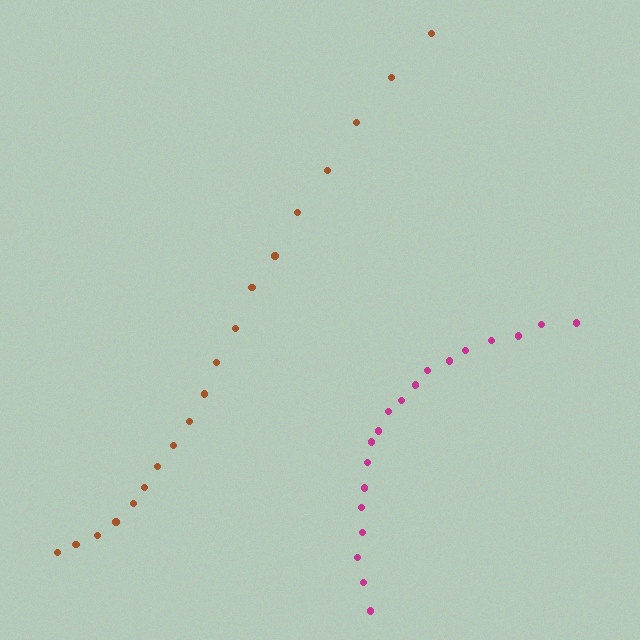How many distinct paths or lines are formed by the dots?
There are 2 distinct paths.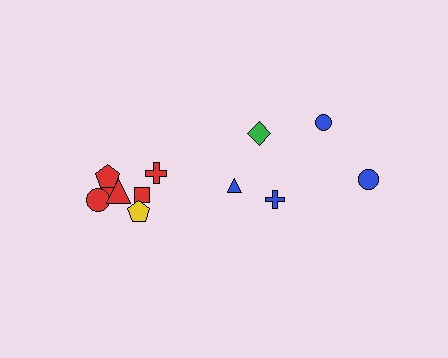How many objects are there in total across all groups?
There are 12 objects.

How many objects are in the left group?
There are 7 objects.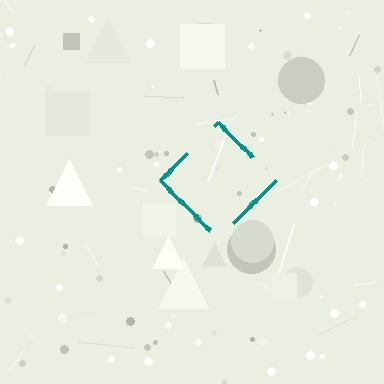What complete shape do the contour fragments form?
The contour fragments form a diamond.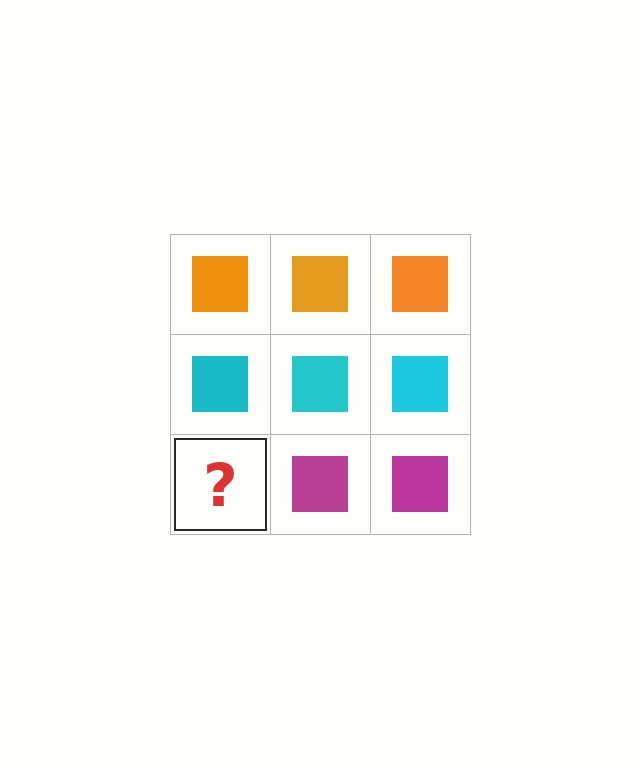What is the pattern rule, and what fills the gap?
The rule is that each row has a consistent color. The gap should be filled with a magenta square.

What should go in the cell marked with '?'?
The missing cell should contain a magenta square.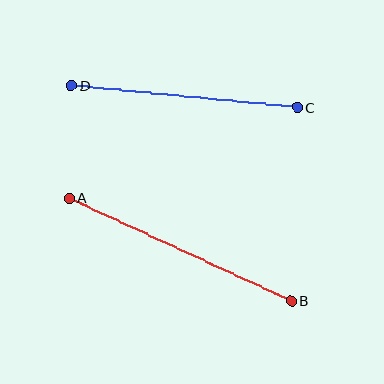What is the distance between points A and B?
The distance is approximately 245 pixels.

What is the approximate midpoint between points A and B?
The midpoint is at approximately (180, 249) pixels.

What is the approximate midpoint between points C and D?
The midpoint is at approximately (184, 96) pixels.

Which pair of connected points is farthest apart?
Points A and B are farthest apart.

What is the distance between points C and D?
The distance is approximately 227 pixels.